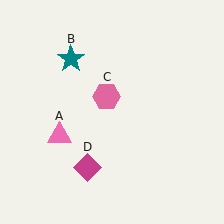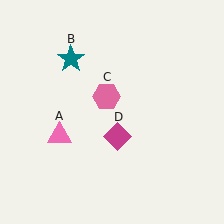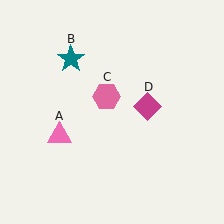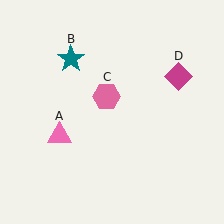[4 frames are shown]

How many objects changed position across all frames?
1 object changed position: magenta diamond (object D).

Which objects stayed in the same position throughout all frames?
Pink triangle (object A) and teal star (object B) and pink hexagon (object C) remained stationary.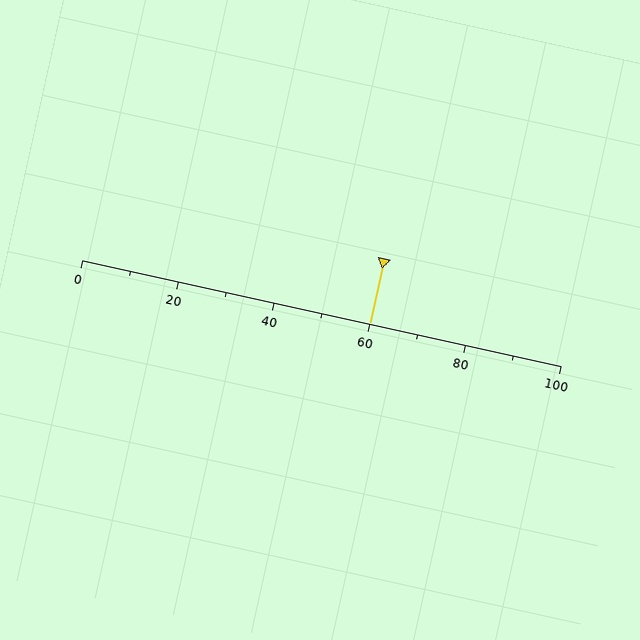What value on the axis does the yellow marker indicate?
The marker indicates approximately 60.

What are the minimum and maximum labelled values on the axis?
The axis runs from 0 to 100.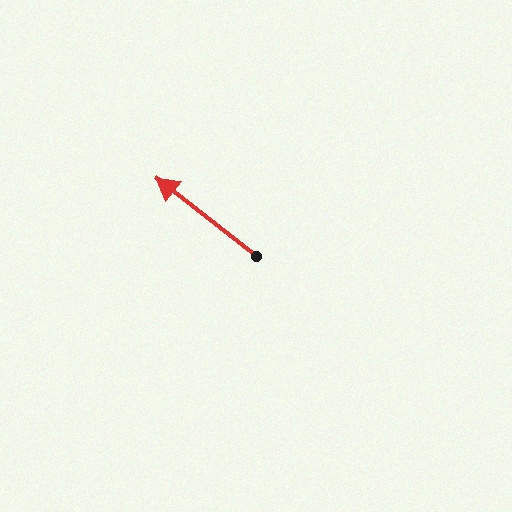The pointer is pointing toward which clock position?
Roughly 10 o'clock.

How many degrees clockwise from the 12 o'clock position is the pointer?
Approximately 308 degrees.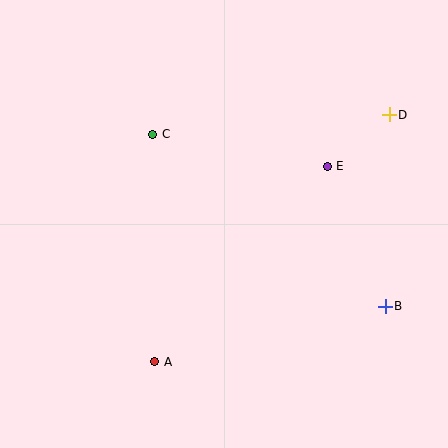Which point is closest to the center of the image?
Point C at (153, 134) is closest to the center.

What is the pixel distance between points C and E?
The distance between C and E is 177 pixels.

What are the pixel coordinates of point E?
Point E is at (327, 166).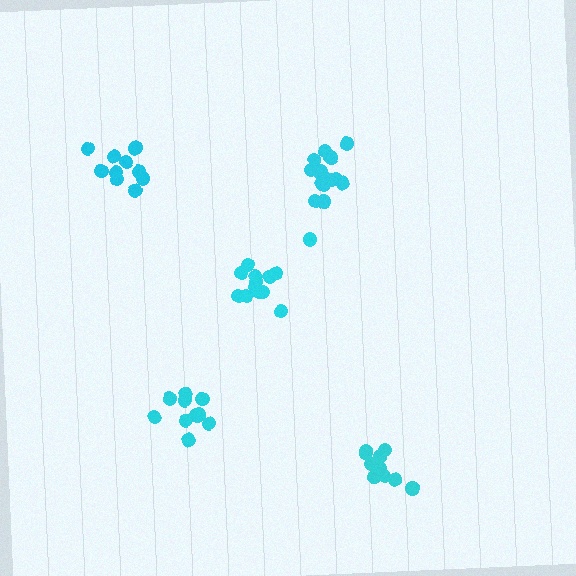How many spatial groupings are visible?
There are 5 spatial groupings.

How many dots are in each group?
Group 1: 15 dots, Group 2: 10 dots, Group 3: 13 dots, Group 4: 10 dots, Group 5: 11 dots (59 total).